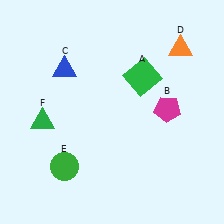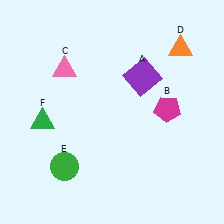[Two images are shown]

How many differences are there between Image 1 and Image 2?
There are 2 differences between the two images.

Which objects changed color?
A changed from green to purple. C changed from blue to pink.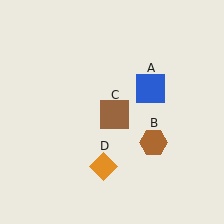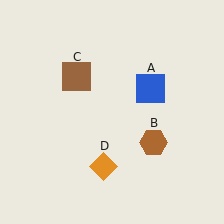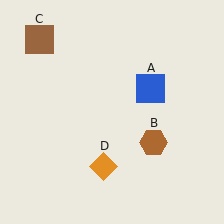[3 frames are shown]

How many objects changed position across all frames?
1 object changed position: brown square (object C).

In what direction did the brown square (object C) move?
The brown square (object C) moved up and to the left.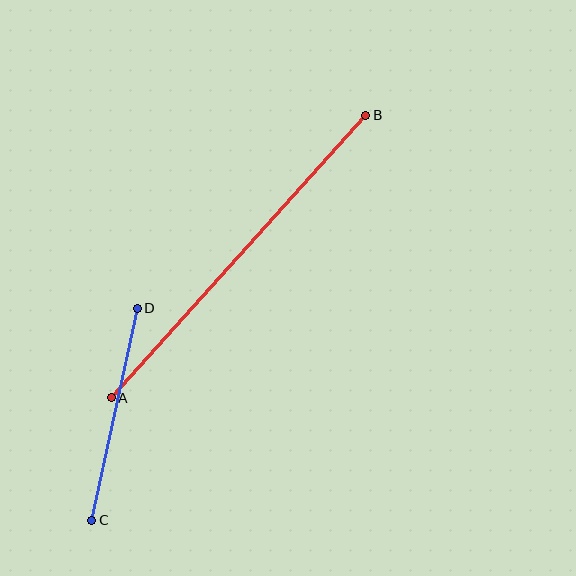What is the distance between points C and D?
The distance is approximately 217 pixels.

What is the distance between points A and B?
The distance is approximately 380 pixels.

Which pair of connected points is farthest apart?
Points A and B are farthest apart.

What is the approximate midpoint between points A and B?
The midpoint is at approximately (239, 256) pixels.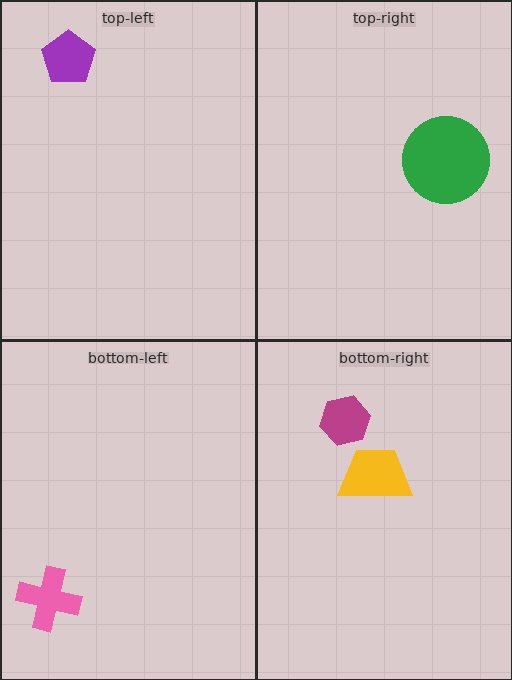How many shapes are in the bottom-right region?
2.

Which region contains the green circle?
The top-right region.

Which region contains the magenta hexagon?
The bottom-right region.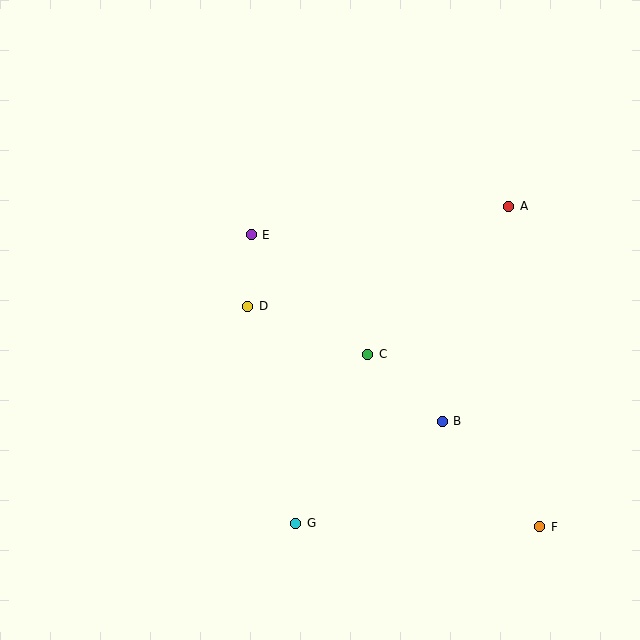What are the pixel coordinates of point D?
Point D is at (248, 306).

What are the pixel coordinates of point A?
Point A is at (509, 206).